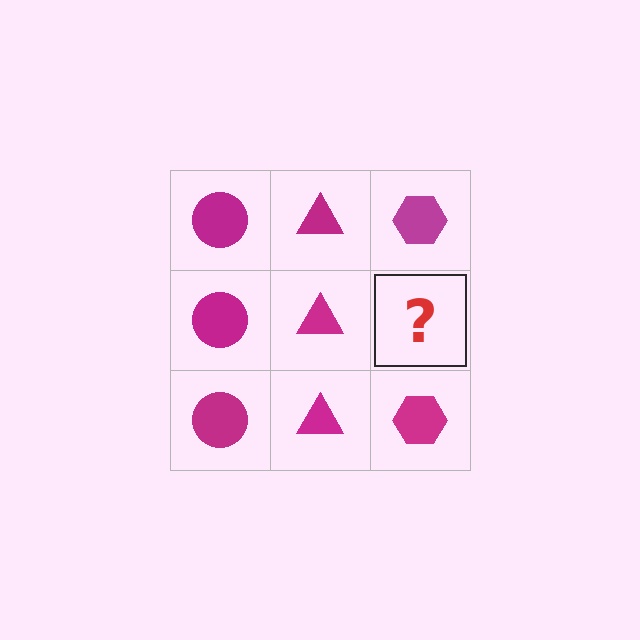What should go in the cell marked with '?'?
The missing cell should contain a magenta hexagon.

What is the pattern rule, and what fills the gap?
The rule is that each column has a consistent shape. The gap should be filled with a magenta hexagon.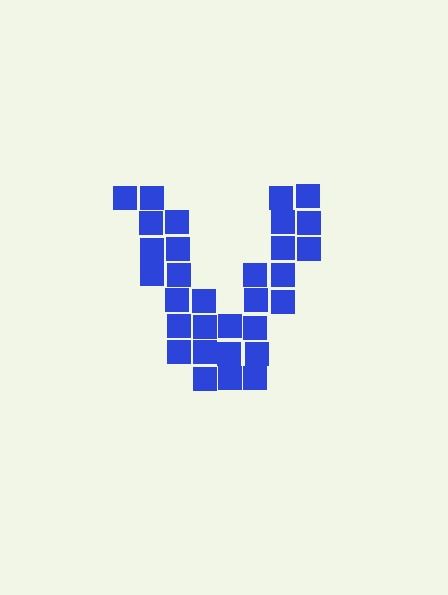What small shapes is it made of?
It is made of small squares.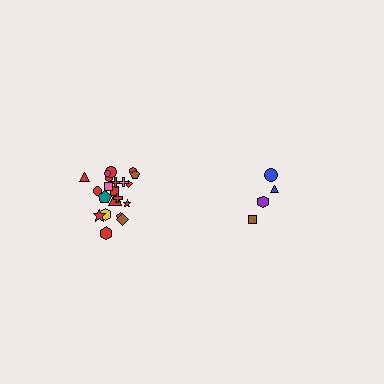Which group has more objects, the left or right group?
The left group.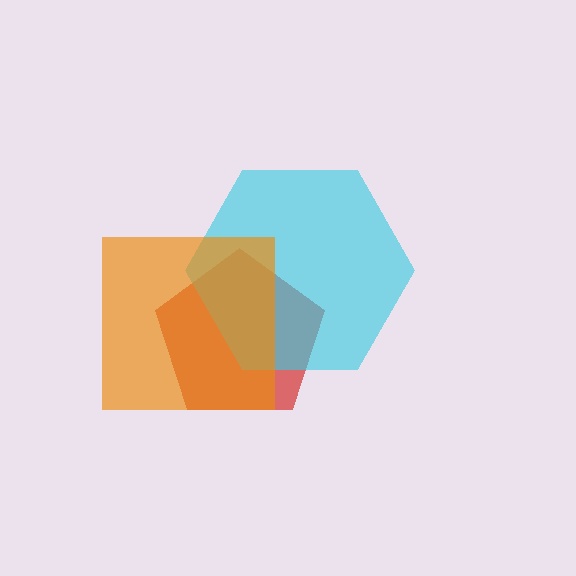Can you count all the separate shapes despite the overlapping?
Yes, there are 3 separate shapes.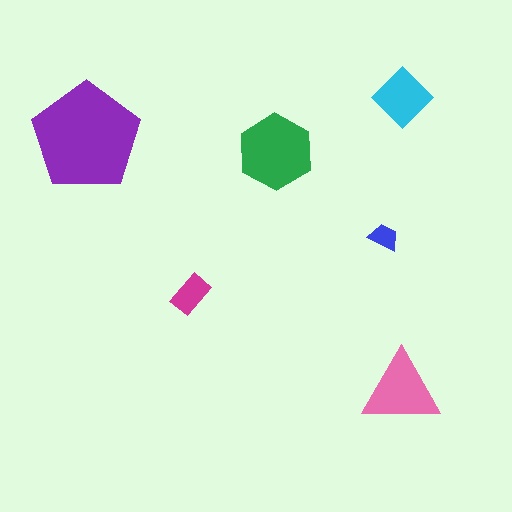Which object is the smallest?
The blue trapezoid.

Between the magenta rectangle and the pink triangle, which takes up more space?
The pink triangle.